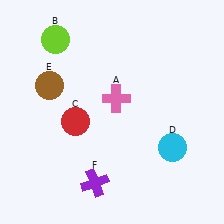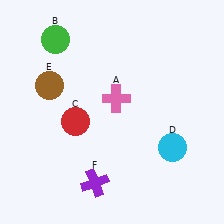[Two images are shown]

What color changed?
The circle (B) changed from lime in Image 1 to green in Image 2.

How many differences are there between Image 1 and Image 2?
There is 1 difference between the two images.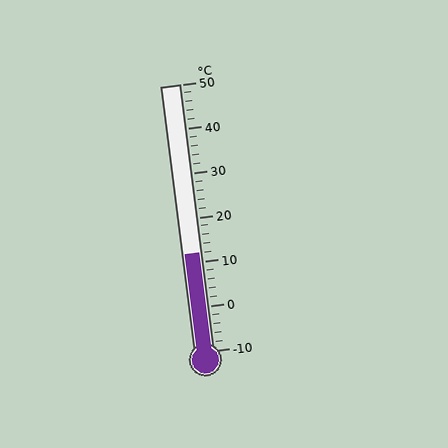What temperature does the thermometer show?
The thermometer shows approximately 12°C.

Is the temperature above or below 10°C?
The temperature is above 10°C.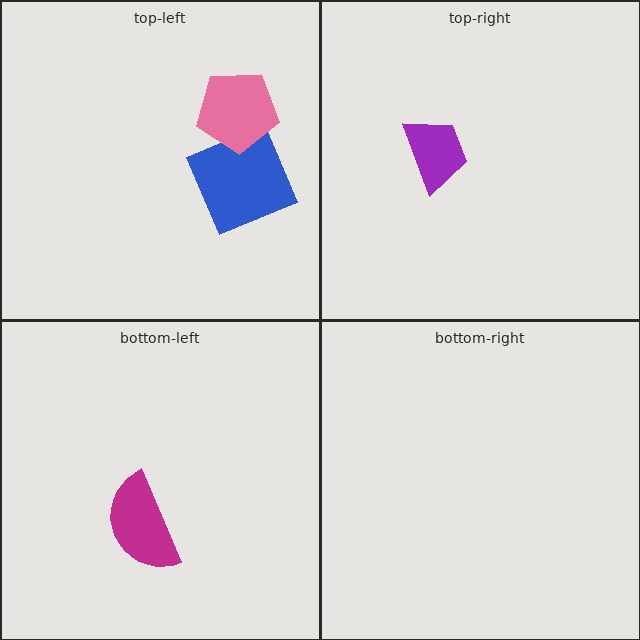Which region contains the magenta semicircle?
The bottom-left region.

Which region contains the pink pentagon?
The top-left region.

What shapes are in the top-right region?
The purple trapezoid.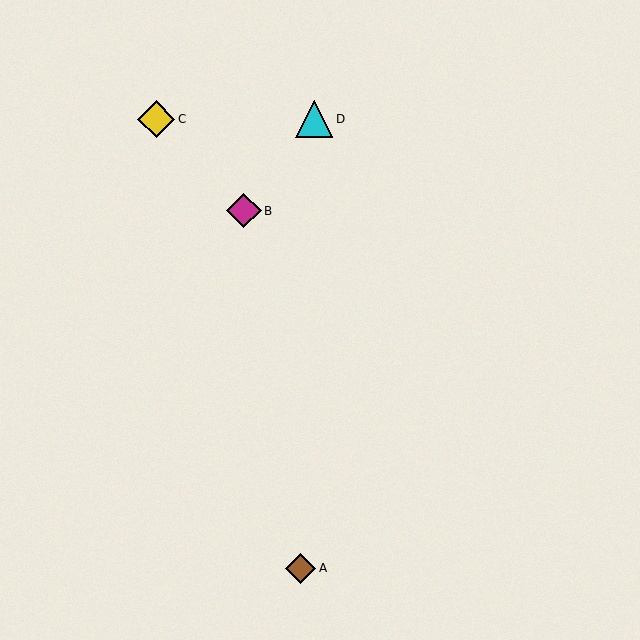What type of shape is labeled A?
Shape A is a brown diamond.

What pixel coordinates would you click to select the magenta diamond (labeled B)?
Click at (244, 211) to select the magenta diamond B.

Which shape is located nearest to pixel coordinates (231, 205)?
The magenta diamond (labeled B) at (244, 211) is nearest to that location.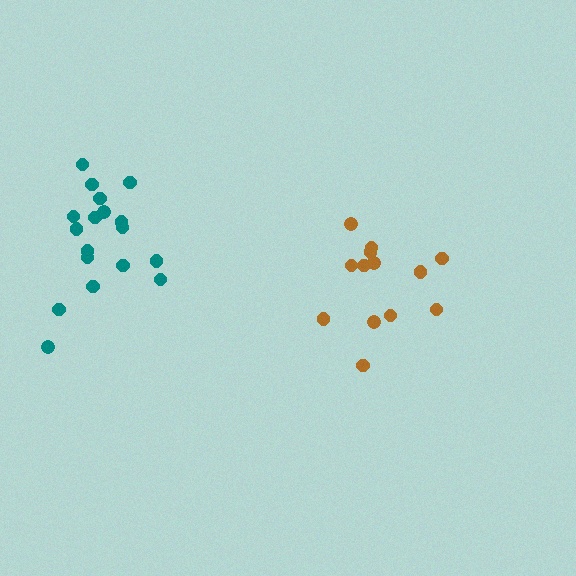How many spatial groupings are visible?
There are 2 spatial groupings.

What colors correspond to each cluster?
The clusters are colored: brown, teal.